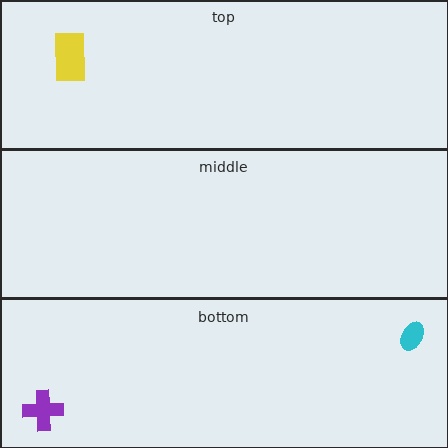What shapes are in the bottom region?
The purple cross, the cyan ellipse.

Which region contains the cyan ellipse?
The bottom region.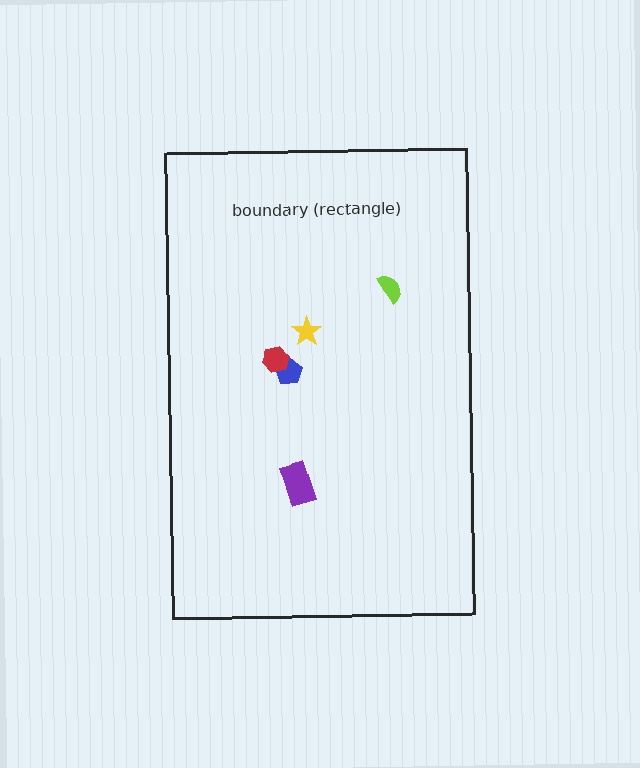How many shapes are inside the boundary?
5 inside, 0 outside.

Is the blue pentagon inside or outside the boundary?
Inside.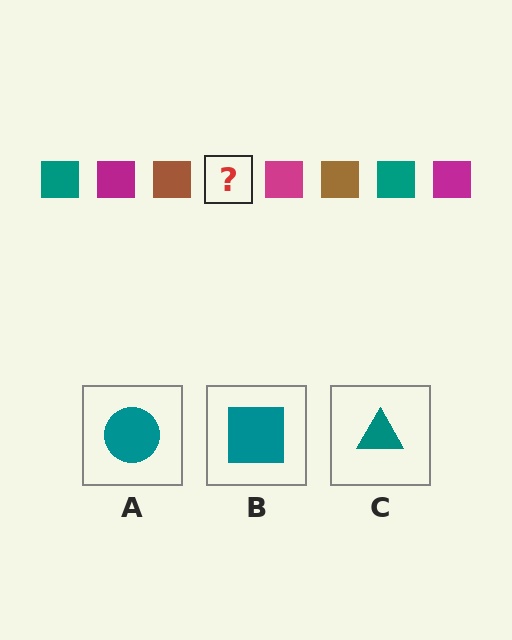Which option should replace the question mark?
Option B.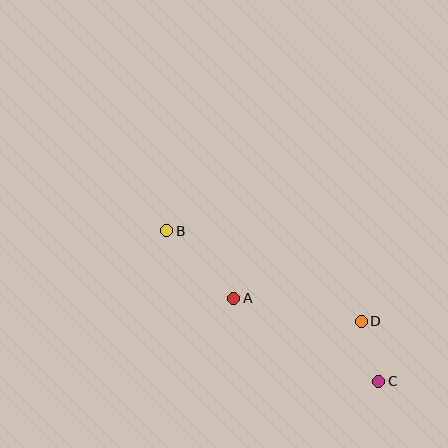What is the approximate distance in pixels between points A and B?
The distance between A and B is approximately 95 pixels.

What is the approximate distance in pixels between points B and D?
The distance between B and D is approximately 214 pixels.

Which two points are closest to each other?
Points C and D are closest to each other.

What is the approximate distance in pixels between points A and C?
The distance between A and C is approximately 167 pixels.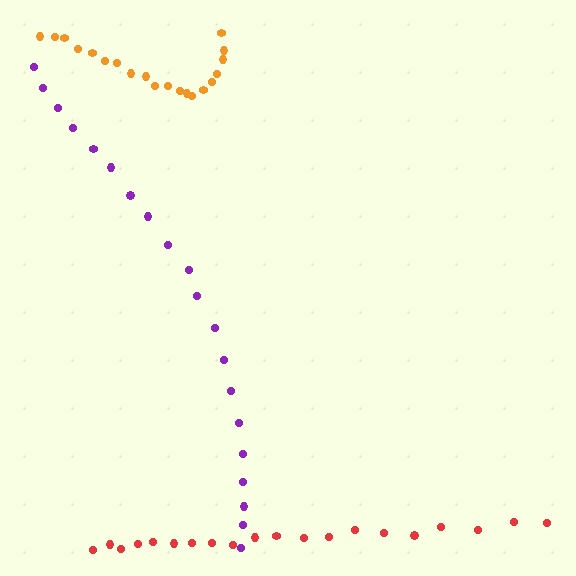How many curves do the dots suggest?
There are 3 distinct paths.